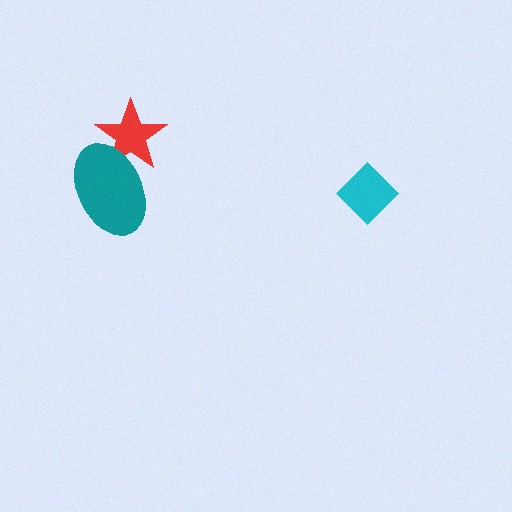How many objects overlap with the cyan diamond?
0 objects overlap with the cyan diamond.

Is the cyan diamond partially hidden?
No, no other shape covers it.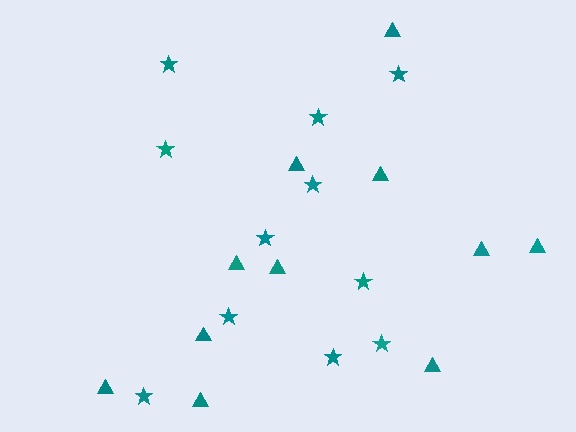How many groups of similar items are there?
There are 2 groups: one group of triangles (11) and one group of stars (11).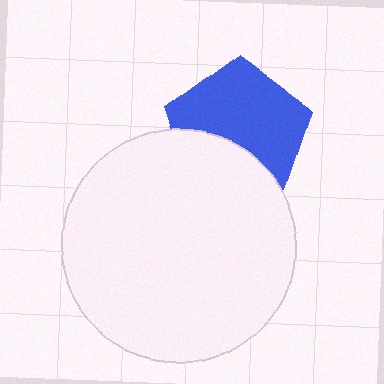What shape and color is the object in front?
The object in front is a white circle.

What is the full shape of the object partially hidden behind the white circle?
The partially hidden object is a blue pentagon.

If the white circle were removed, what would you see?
You would see the complete blue pentagon.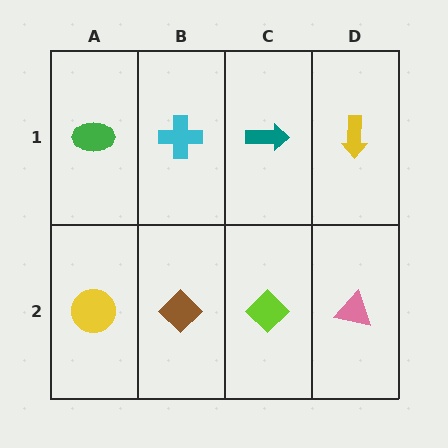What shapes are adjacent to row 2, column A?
A green ellipse (row 1, column A), a brown diamond (row 2, column B).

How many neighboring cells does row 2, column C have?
3.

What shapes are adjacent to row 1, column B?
A brown diamond (row 2, column B), a green ellipse (row 1, column A), a teal arrow (row 1, column C).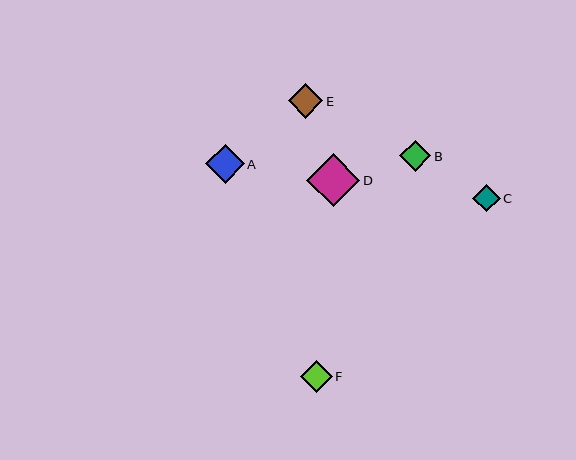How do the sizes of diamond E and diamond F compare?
Diamond E and diamond F are approximately the same size.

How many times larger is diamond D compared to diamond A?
Diamond D is approximately 1.4 times the size of diamond A.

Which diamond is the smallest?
Diamond C is the smallest with a size of approximately 27 pixels.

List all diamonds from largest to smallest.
From largest to smallest: D, A, E, F, B, C.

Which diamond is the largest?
Diamond D is the largest with a size of approximately 53 pixels.